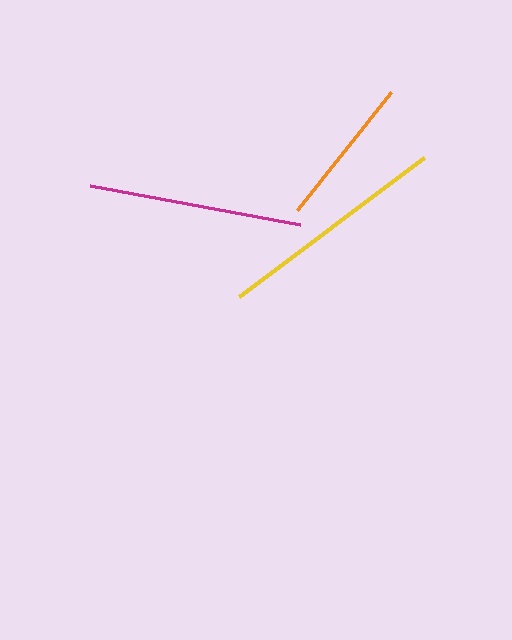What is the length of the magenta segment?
The magenta segment is approximately 213 pixels long.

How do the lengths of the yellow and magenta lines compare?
The yellow and magenta lines are approximately the same length.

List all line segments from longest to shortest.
From longest to shortest: yellow, magenta, orange.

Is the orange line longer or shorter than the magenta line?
The magenta line is longer than the orange line.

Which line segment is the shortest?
The orange line is the shortest at approximately 151 pixels.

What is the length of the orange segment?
The orange segment is approximately 151 pixels long.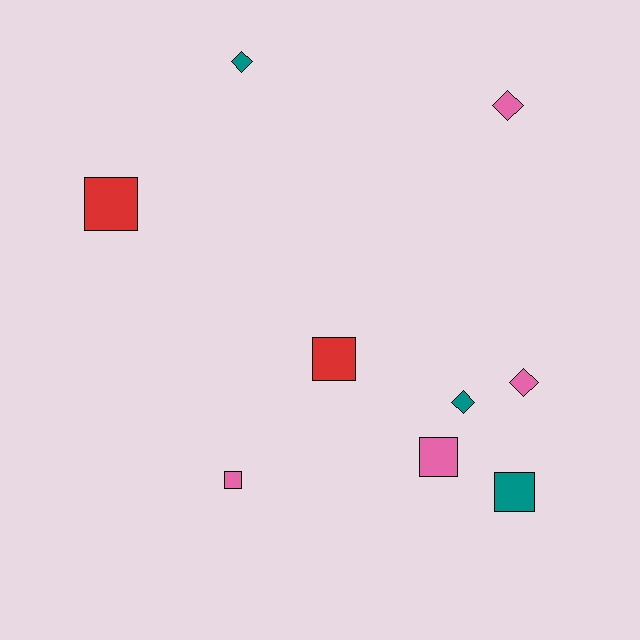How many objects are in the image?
There are 9 objects.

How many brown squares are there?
There are no brown squares.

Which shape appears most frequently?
Square, with 5 objects.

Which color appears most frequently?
Pink, with 4 objects.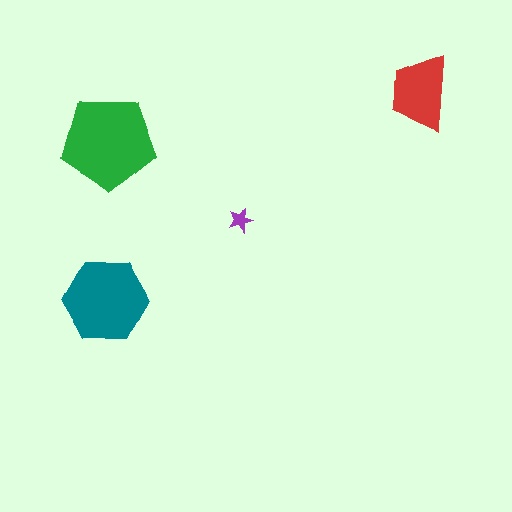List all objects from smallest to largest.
The purple star, the red trapezoid, the teal hexagon, the green pentagon.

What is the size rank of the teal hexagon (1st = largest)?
2nd.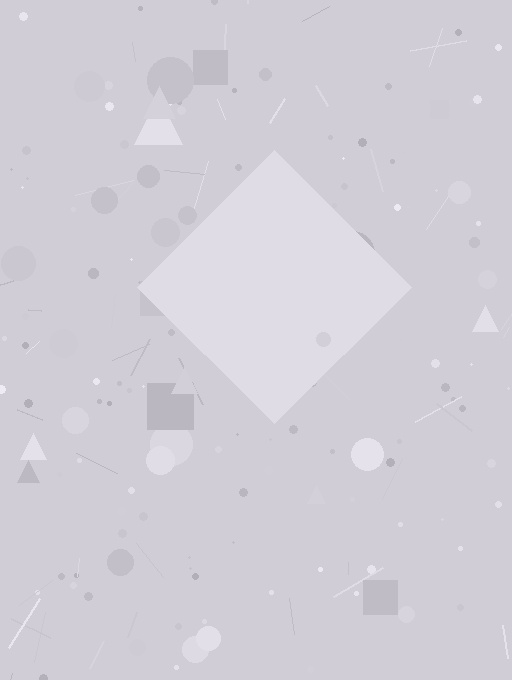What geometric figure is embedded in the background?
A diamond is embedded in the background.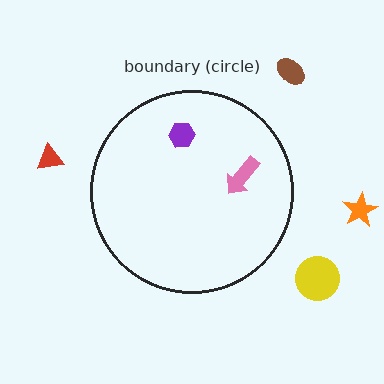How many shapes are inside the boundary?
2 inside, 4 outside.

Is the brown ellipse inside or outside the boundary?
Outside.